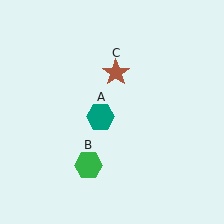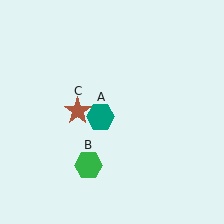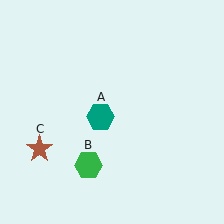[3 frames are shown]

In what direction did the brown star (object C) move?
The brown star (object C) moved down and to the left.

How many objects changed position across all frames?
1 object changed position: brown star (object C).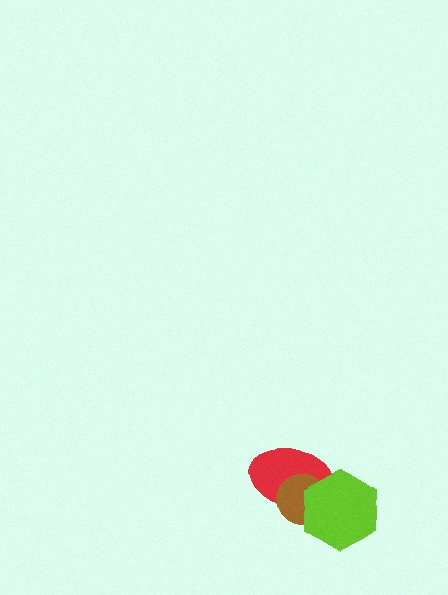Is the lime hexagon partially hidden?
No, no other shape covers it.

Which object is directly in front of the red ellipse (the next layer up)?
The brown circle is directly in front of the red ellipse.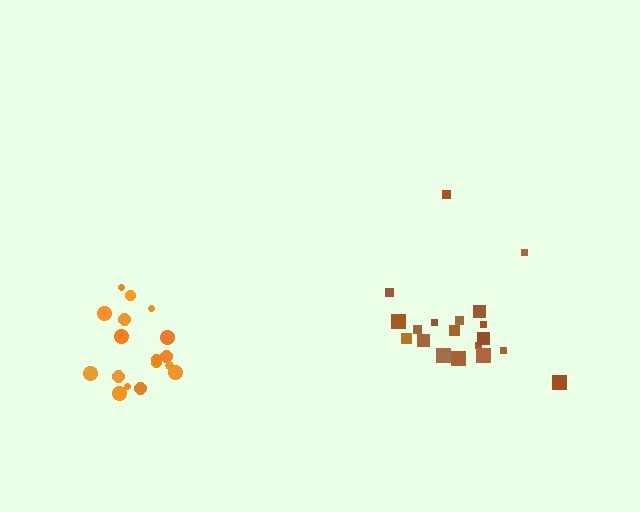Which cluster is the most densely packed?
Orange.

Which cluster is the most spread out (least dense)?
Brown.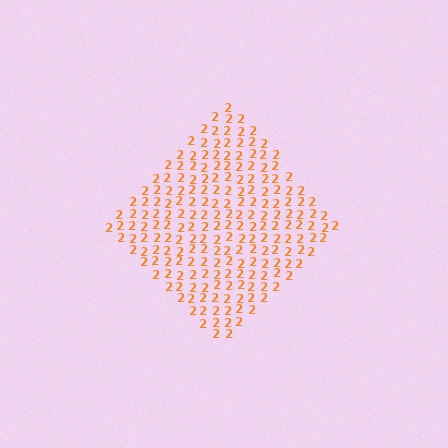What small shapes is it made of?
It is made of small digit 2's.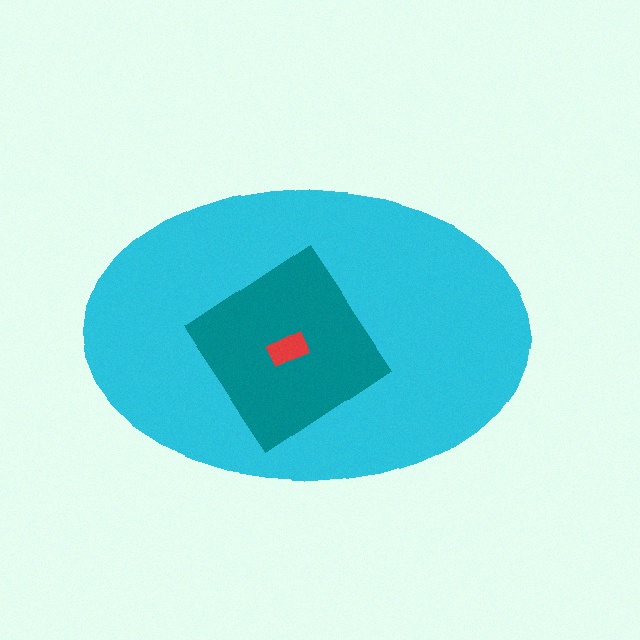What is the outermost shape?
The cyan ellipse.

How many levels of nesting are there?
3.